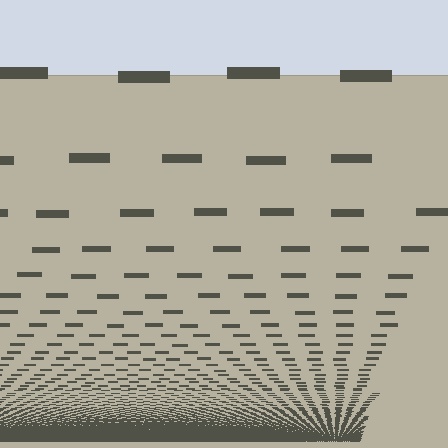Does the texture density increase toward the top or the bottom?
Density increases toward the bottom.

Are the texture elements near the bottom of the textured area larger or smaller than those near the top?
Smaller. The gradient is inverted — elements near the bottom are smaller and denser.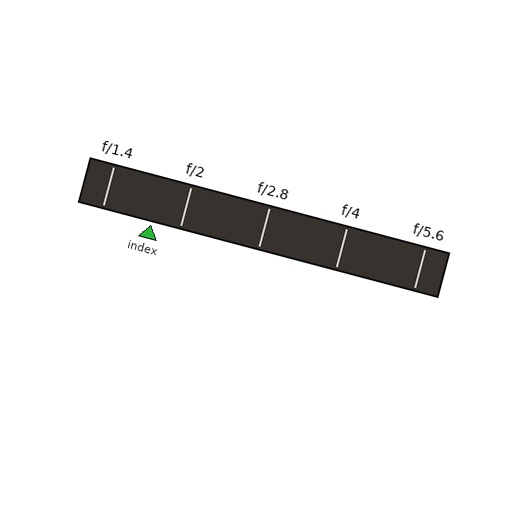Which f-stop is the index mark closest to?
The index mark is closest to f/2.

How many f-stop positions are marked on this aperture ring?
There are 5 f-stop positions marked.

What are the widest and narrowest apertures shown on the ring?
The widest aperture shown is f/1.4 and the narrowest is f/5.6.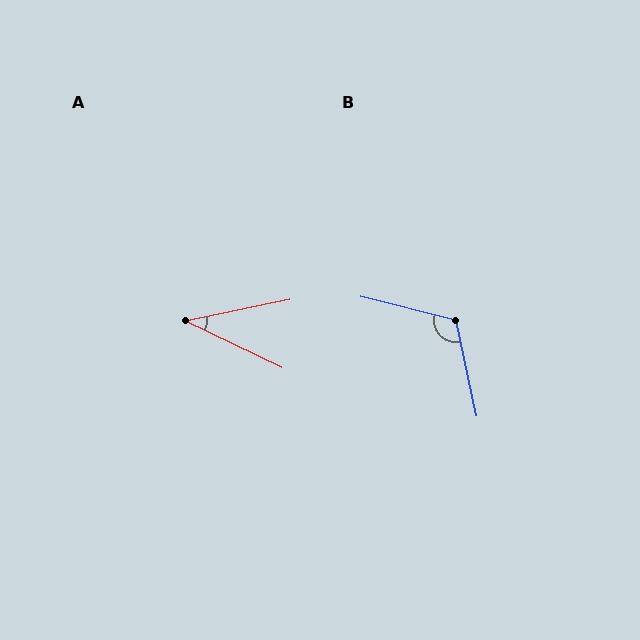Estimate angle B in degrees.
Approximately 116 degrees.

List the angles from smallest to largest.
A (38°), B (116°).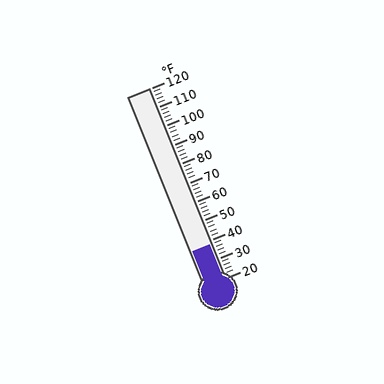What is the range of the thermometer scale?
The thermometer scale ranges from 20°F to 120°F.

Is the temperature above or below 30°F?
The temperature is above 30°F.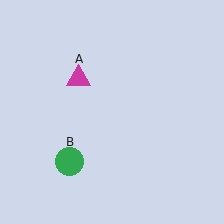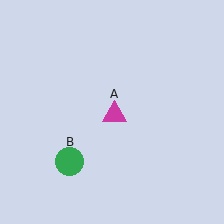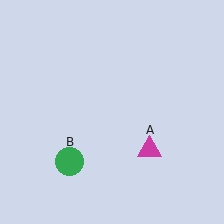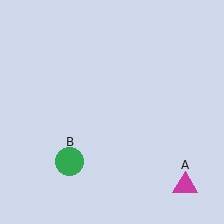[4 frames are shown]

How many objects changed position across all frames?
1 object changed position: magenta triangle (object A).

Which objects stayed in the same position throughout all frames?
Green circle (object B) remained stationary.